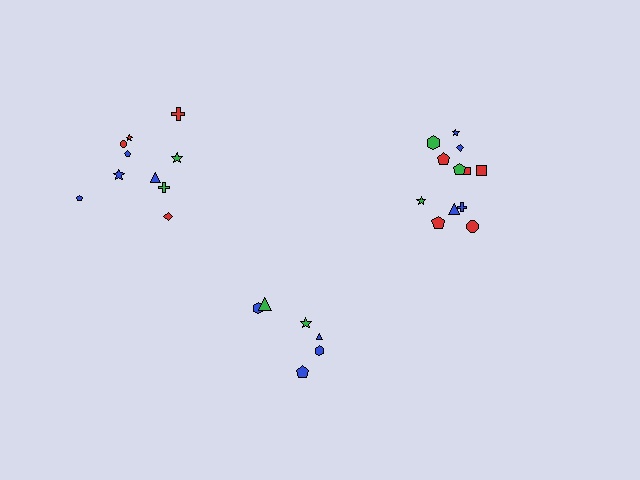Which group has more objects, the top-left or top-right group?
The top-right group.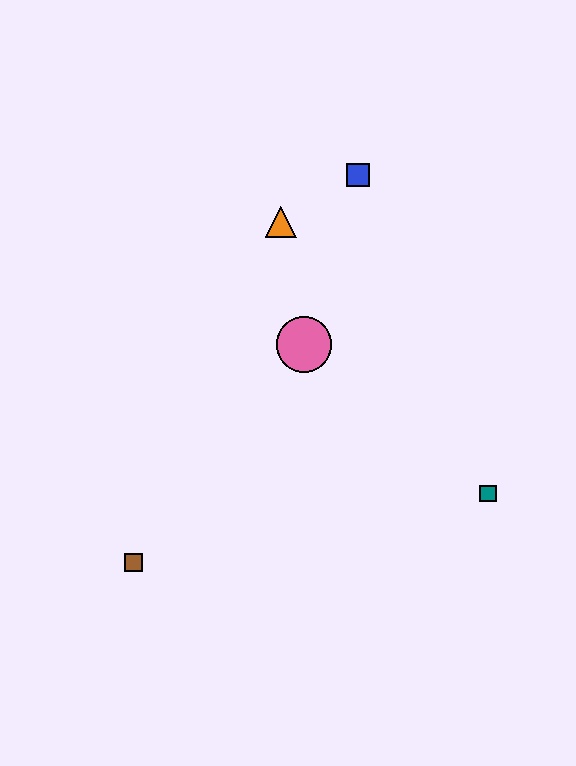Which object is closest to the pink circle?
The orange triangle is closest to the pink circle.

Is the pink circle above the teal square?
Yes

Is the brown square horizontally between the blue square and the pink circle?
No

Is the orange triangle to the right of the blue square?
No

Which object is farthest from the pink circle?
The brown square is farthest from the pink circle.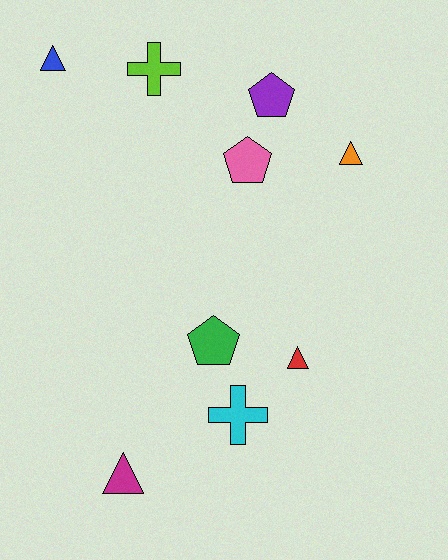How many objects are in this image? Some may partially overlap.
There are 9 objects.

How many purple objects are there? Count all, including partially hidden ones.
There is 1 purple object.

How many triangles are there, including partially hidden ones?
There are 4 triangles.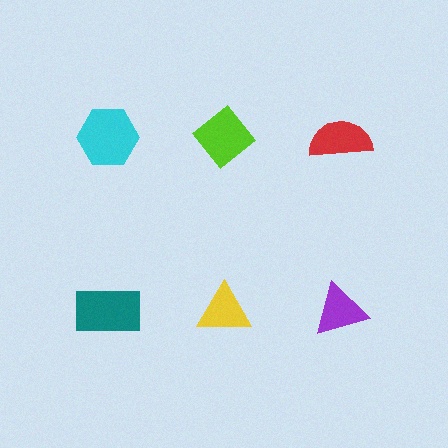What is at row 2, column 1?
A teal rectangle.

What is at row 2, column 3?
A purple triangle.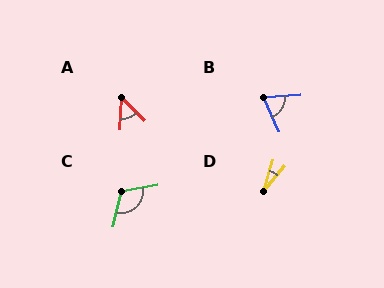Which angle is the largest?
C, at approximately 113 degrees.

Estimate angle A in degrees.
Approximately 48 degrees.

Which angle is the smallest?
D, at approximately 24 degrees.